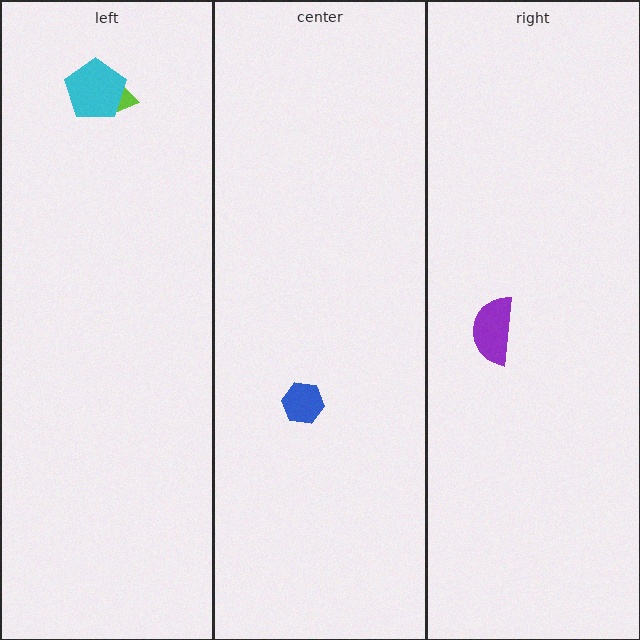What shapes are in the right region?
The purple semicircle.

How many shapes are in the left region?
2.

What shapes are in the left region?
The lime trapezoid, the cyan pentagon.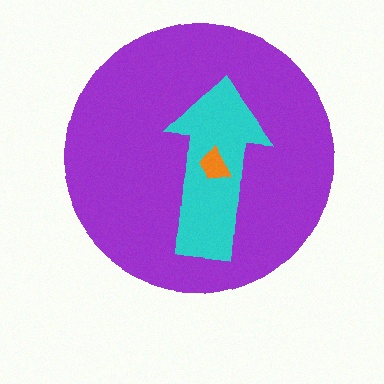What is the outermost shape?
The purple circle.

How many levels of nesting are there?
3.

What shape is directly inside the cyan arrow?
The orange trapezoid.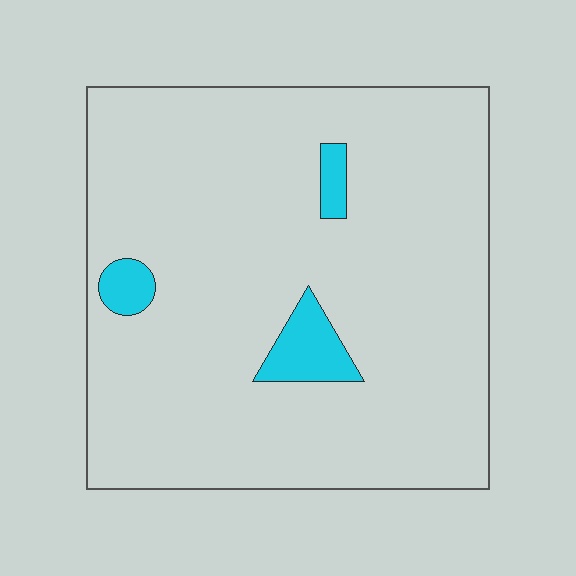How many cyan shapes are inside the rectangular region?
3.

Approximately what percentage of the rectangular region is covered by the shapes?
Approximately 5%.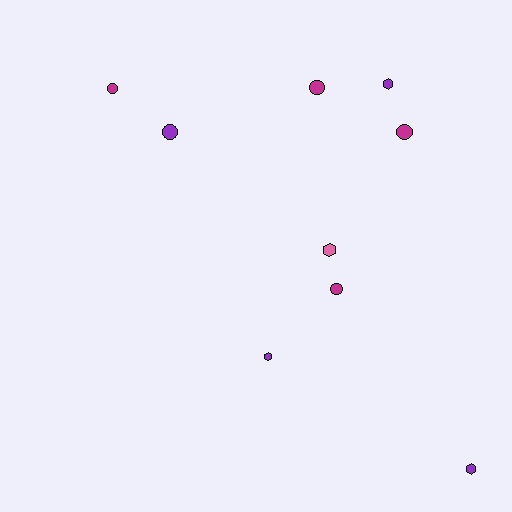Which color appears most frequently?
Magenta, with 4 objects.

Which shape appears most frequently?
Circle, with 5 objects.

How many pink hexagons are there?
There is 1 pink hexagon.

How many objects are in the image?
There are 9 objects.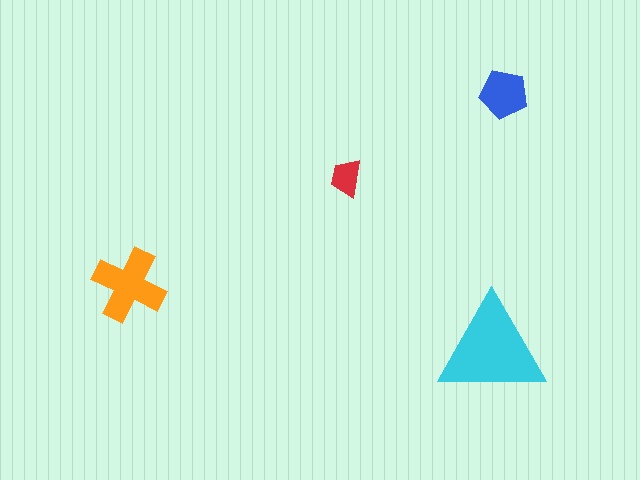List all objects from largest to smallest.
The cyan triangle, the orange cross, the blue pentagon, the red trapezoid.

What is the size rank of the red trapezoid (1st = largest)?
4th.